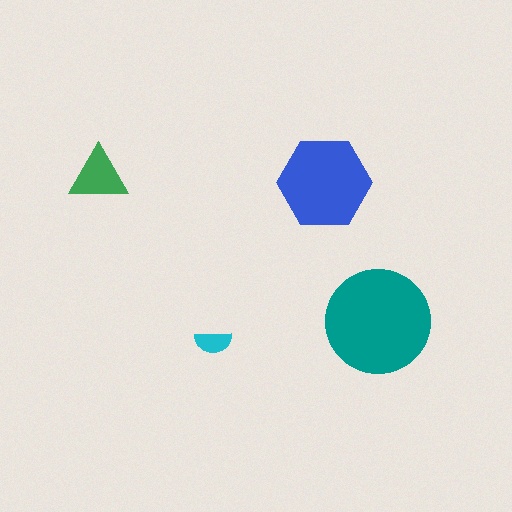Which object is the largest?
The teal circle.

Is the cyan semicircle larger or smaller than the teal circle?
Smaller.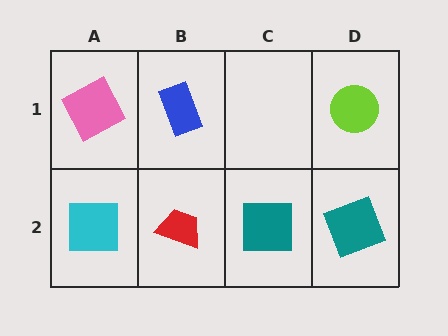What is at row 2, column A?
A cyan square.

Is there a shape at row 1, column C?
No, that cell is empty.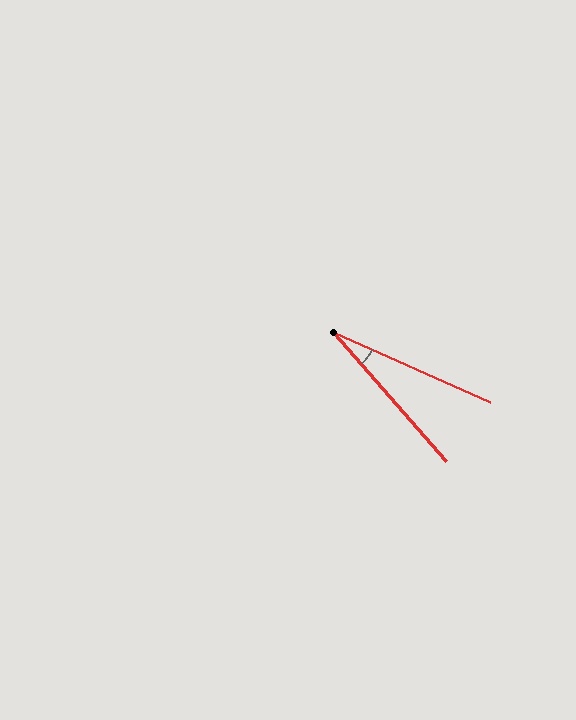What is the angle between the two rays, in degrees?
Approximately 25 degrees.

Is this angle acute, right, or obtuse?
It is acute.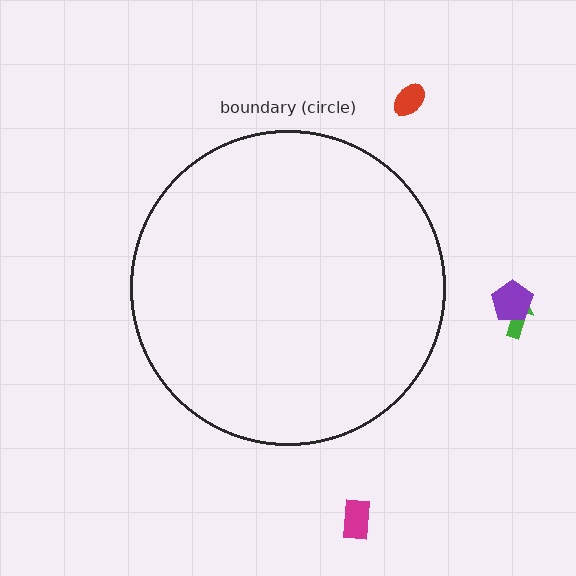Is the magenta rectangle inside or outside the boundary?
Outside.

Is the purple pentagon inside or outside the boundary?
Outside.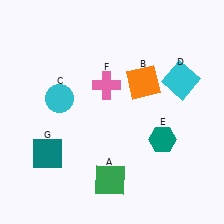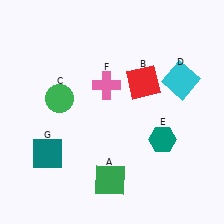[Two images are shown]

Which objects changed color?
B changed from orange to red. C changed from cyan to green.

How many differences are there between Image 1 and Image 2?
There are 2 differences between the two images.